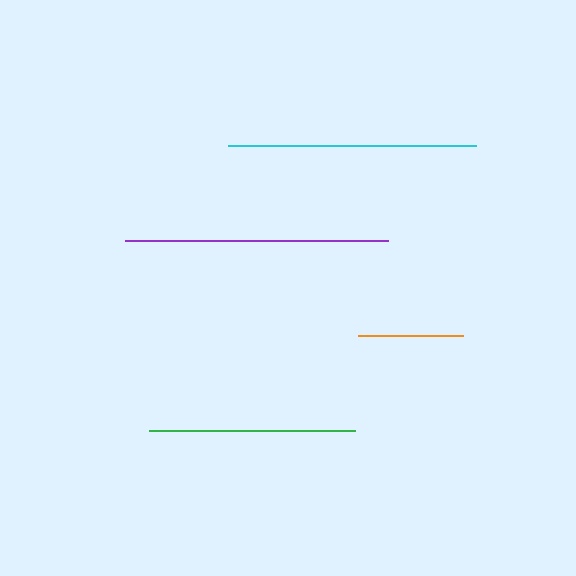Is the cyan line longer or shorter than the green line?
The cyan line is longer than the green line.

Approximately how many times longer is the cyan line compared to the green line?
The cyan line is approximately 1.2 times the length of the green line.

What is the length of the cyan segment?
The cyan segment is approximately 248 pixels long.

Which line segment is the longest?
The purple line is the longest at approximately 263 pixels.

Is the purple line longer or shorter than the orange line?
The purple line is longer than the orange line.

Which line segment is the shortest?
The orange line is the shortest at approximately 105 pixels.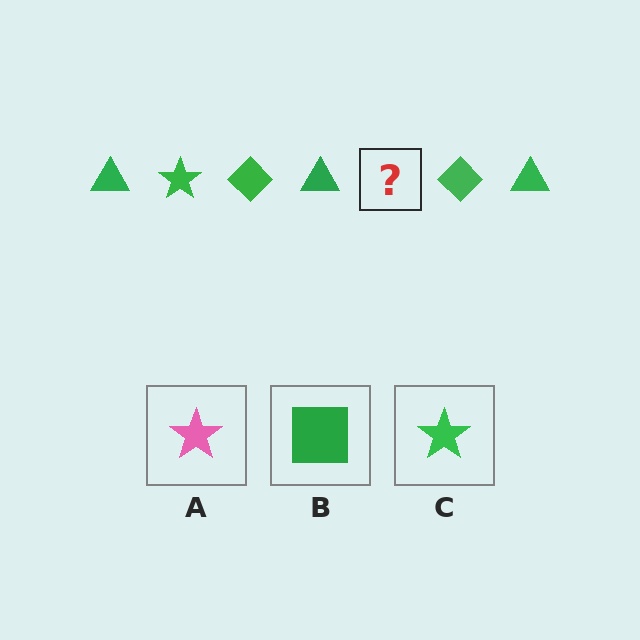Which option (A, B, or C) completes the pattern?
C.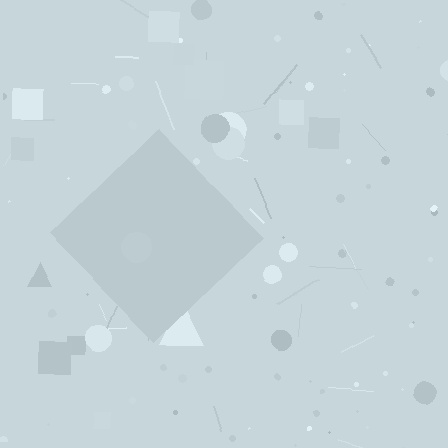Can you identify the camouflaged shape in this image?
The camouflaged shape is a diamond.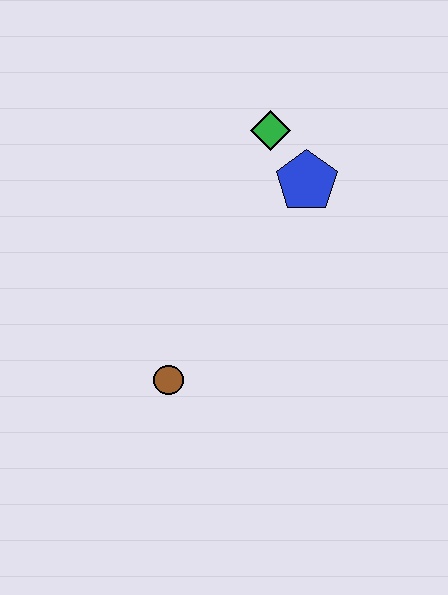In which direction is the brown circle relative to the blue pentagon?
The brown circle is below the blue pentagon.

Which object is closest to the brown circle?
The blue pentagon is closest to the brown circle.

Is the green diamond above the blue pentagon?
Yes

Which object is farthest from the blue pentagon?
The brown circle is farthest from the blue pentagon.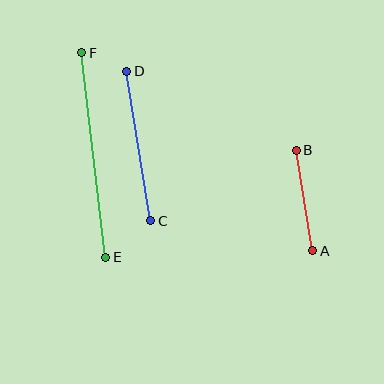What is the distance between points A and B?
The distance is approximately 102 pixels.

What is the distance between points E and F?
The distance is approximately 206 pixels.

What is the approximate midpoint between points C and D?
The midpoint is at approximately (139, 146) pixels.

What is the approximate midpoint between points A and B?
The midpoint is at approximately (305, 201) pixels.